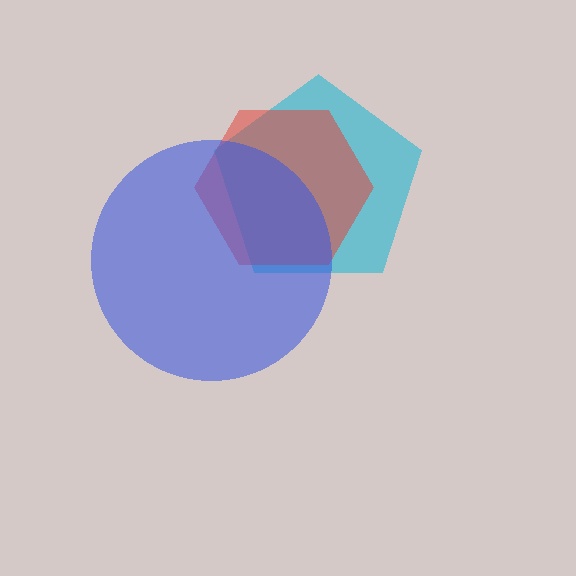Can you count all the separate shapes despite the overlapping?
Yes, there are 3 separate shapes.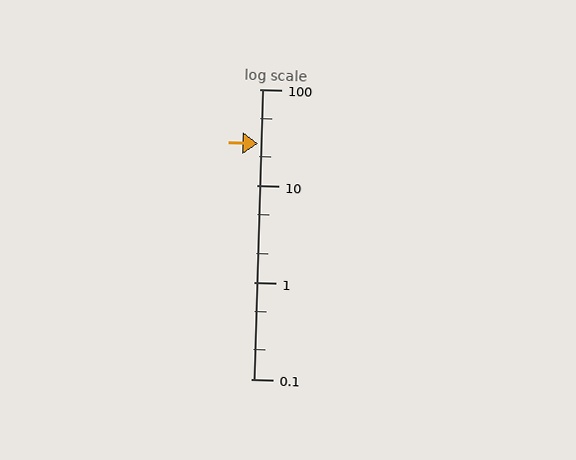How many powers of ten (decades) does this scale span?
The scale spans 3 decades, from 0.1 to 100.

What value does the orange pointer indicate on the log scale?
The pointer indicates approximately 27.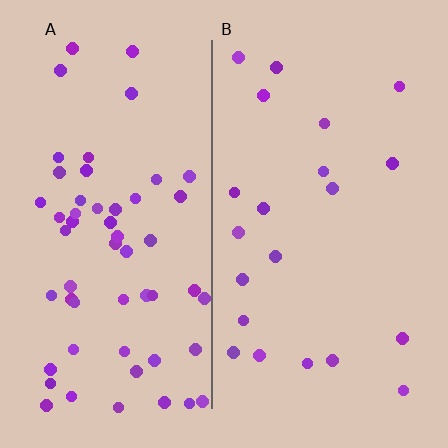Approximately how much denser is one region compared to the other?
Approximately 2.7× — region A over region B.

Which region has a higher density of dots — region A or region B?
A (the left).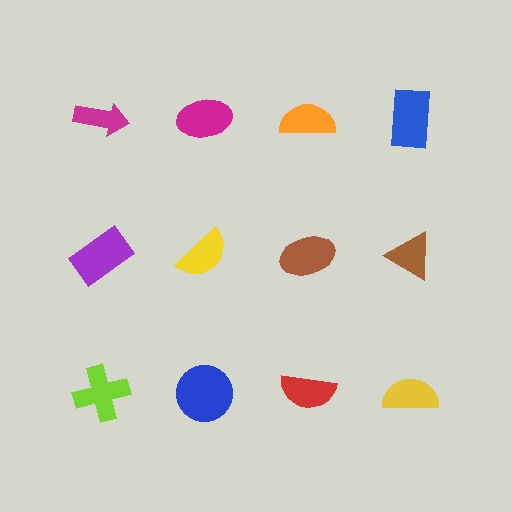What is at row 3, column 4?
A yellow semicircle.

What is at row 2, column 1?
A purple rectangle.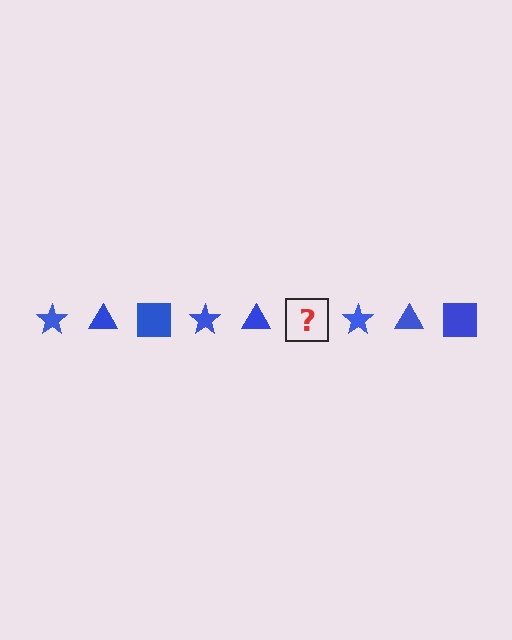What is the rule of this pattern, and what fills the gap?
The rule is that the pattern cycles through star, triangle, square shapes in blue. The gap should be filled with a blue square.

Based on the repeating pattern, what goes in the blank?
The blank should be a blue square.